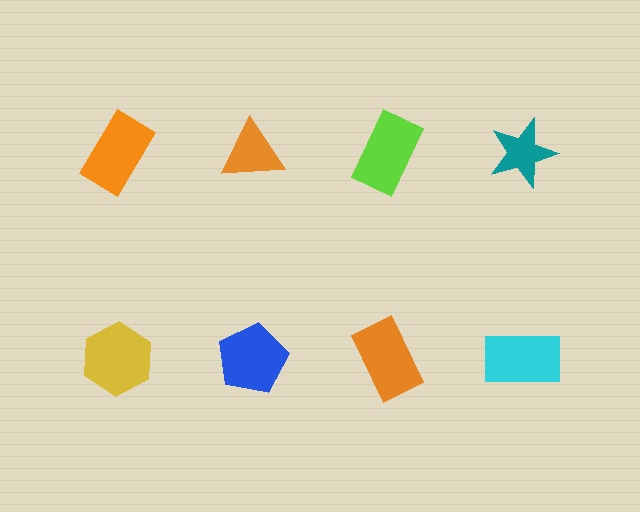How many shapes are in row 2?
4 shapes.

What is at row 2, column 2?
A blue pentagon.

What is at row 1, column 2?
An orange triangle.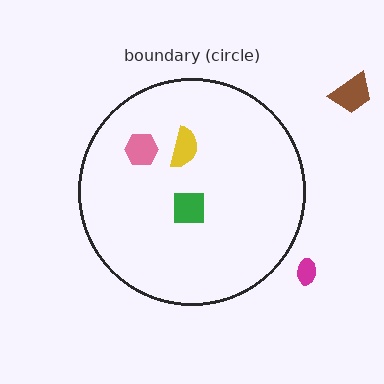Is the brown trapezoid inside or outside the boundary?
Outside.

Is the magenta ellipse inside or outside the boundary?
Outside.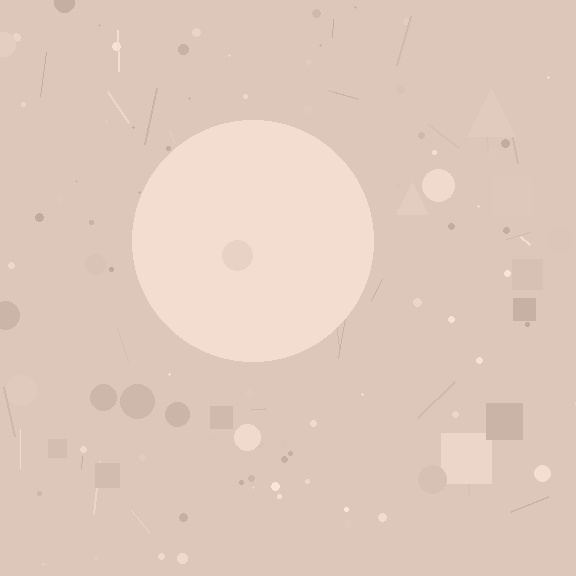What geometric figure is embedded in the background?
A circle is embedded in the background.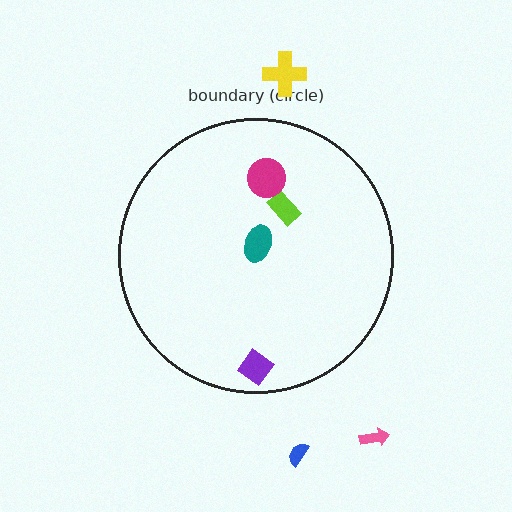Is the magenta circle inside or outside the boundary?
Inside.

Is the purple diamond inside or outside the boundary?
Inside.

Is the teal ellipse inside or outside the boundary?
Inside.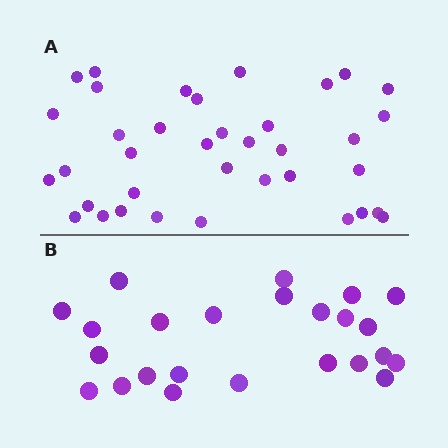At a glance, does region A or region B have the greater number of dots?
Region A (the top region) has more dots.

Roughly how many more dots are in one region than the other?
Region A has approximately 15 more dots than region B.